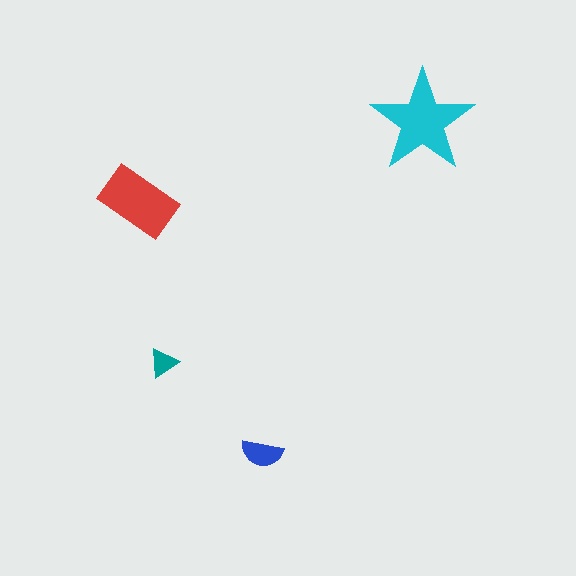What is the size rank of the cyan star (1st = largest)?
1st.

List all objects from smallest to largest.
The teal triangle, the blue semicircle, the red rectangle, the cyan star.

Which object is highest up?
The cyan star is topmost.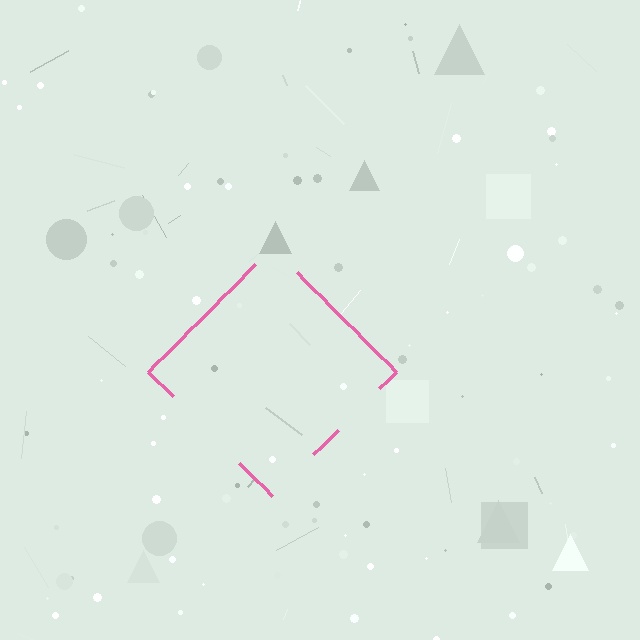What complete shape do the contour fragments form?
The contour fragments form a diamond.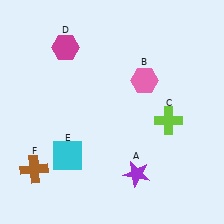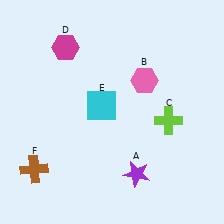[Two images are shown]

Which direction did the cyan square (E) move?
The cyan square (E) moved up.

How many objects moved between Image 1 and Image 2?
1 object moved between the two images.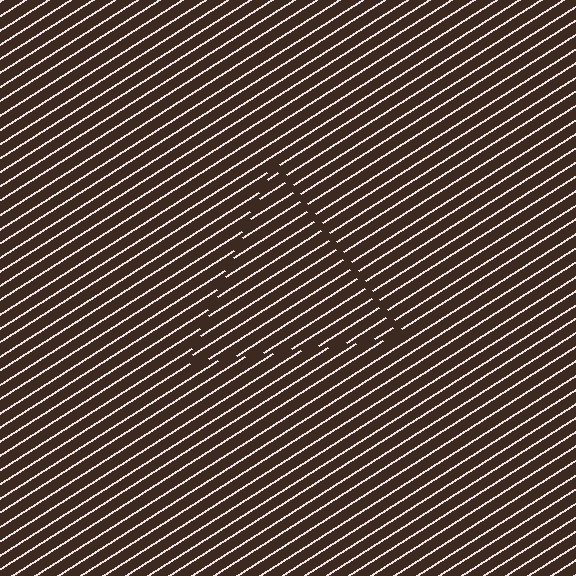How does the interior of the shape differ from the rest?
The interior of the shape contains the same grating, shifted by half a period — the contour is defined by the phase discontinuity where line-ends from the inner and outer gratings abut.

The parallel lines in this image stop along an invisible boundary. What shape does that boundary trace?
An illusory triangle. The interior of the shape contains the same grating, shifted by half a period — the contour is defined by the phase discontinuity where line-ends from the inner and outer gratings abut.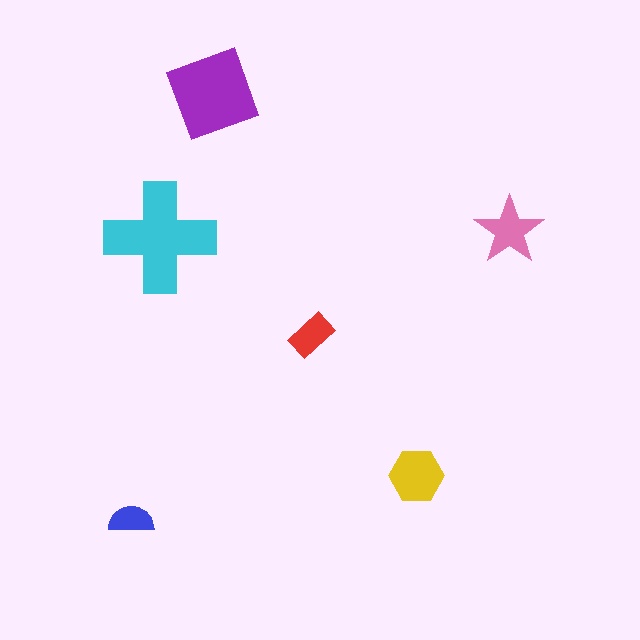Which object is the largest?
The cyan cross.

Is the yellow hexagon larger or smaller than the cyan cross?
Smaller.